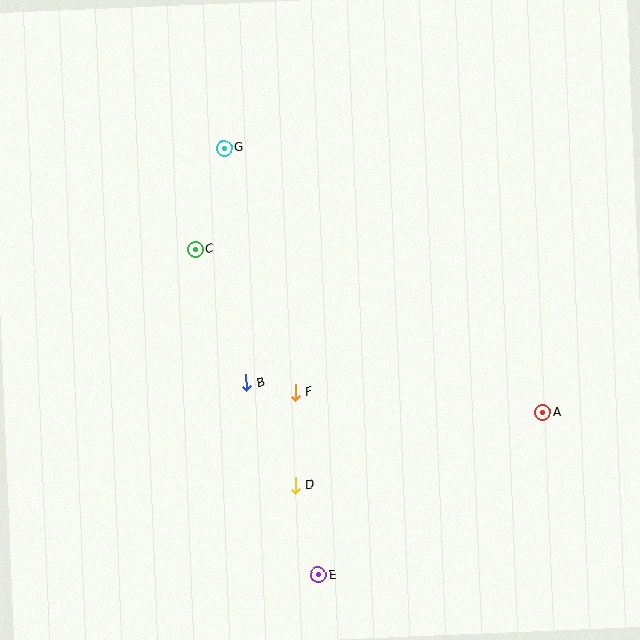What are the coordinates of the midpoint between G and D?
The midpoint between G and D is at (259, 317).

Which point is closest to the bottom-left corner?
Point E is closest to the bottom-left corner.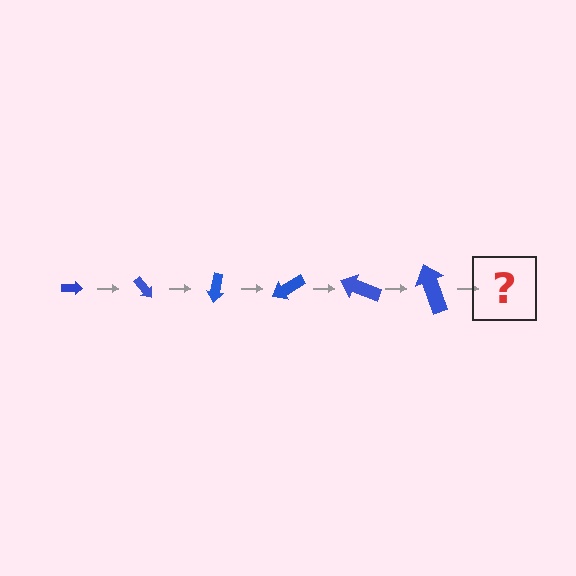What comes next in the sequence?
The next element should be an arrow, larger than the previous one and rotated 300 degrees from the start.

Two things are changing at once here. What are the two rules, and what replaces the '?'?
The two rules are that the arrow grows larger each step and it rotates 50 degrees each step. The '?' should be an arrow, larger than the previous one and rotated 300 degrees from the start.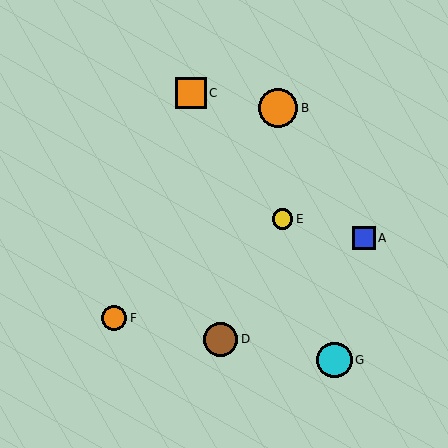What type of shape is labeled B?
Shape B is an orange circle.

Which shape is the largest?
The orange circle (labeled B) is the largest.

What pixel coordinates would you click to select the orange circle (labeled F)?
Click at (114, 318) to select the orange circle F.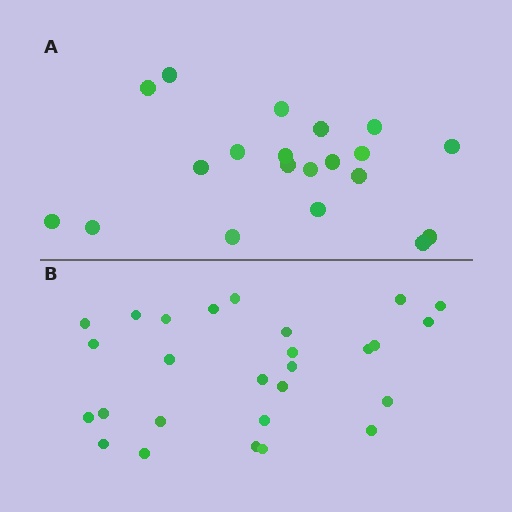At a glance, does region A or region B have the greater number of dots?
Region B (the bottom region) has more dots.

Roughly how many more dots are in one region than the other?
Region B has roughly 8 or so more dots than region A.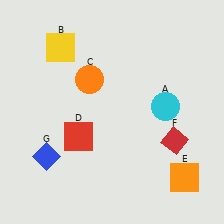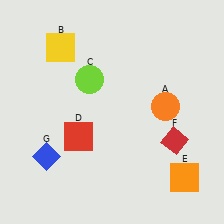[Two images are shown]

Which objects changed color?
A changed from cyan to orange. C changed from orange to lime.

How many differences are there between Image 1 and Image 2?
There are 2 differences between the two images.